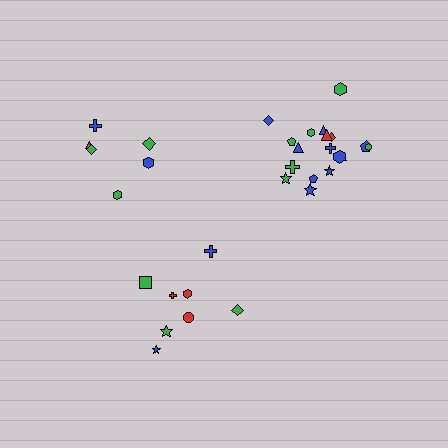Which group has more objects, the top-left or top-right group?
The top-right group.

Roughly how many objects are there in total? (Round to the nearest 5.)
Roughly 30 objects in total.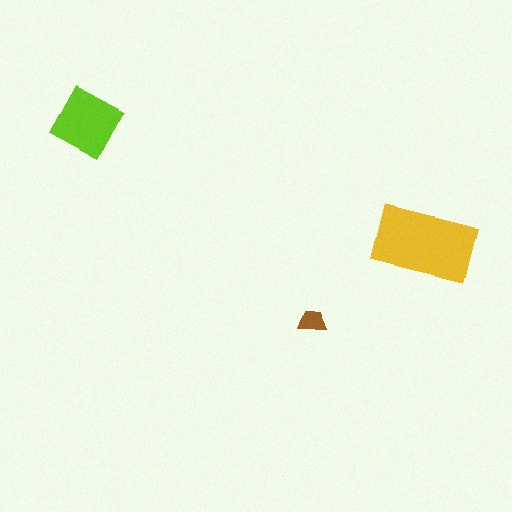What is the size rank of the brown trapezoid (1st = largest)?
3rd.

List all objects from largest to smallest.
The yellow rectangle, the lime diamond, the brown trapezoid.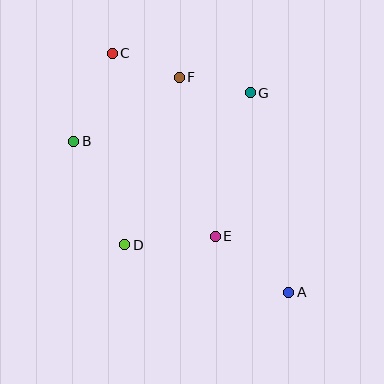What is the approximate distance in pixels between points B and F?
The distance between B and F is approximately 124 pixels.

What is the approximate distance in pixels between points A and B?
The distance between A and B is approximately 263 pixels.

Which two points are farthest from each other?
Points A and C are farthest from each other.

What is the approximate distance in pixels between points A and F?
The distance between A and F is approximately 241 pixels.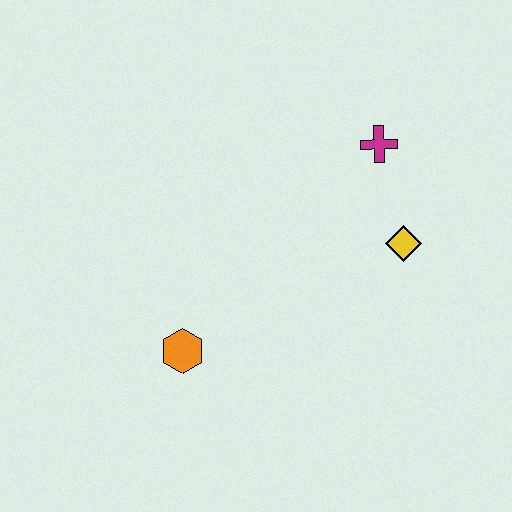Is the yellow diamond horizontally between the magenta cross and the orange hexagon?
No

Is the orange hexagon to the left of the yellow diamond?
Yes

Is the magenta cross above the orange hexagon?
Yes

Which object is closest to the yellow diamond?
The magenta cross is closest to the yellow diamond.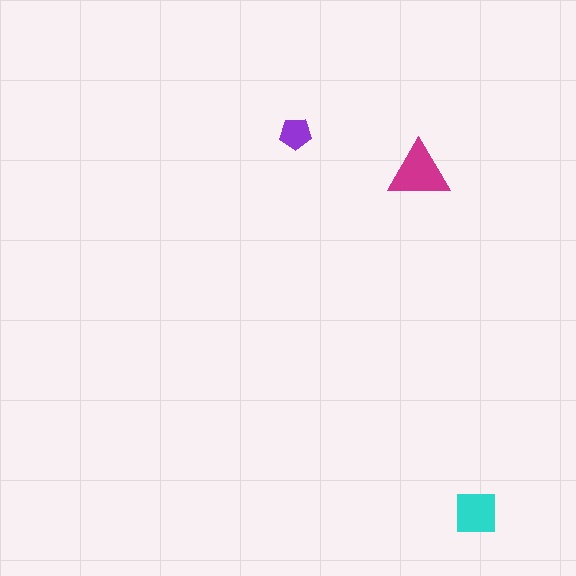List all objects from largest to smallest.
The magenta triangle, the cyan square, the purple pentagon.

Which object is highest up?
The purple pentagon is topmost.